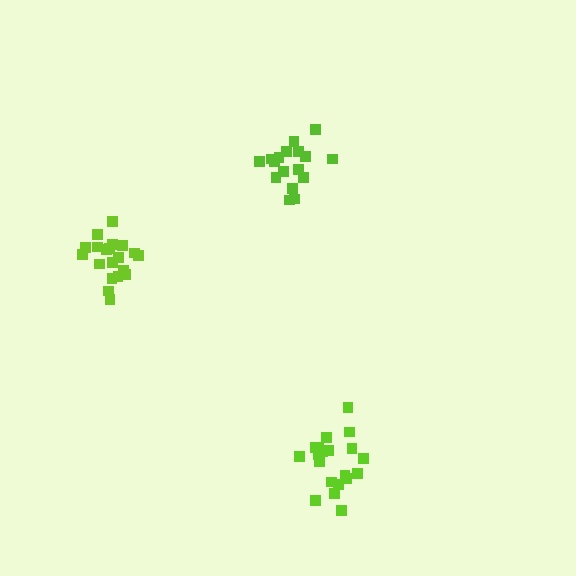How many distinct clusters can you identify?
There are 3 distinct clusters.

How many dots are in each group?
Group 1: 20 dots, Group 2: 20 dots, Group 3: 17 dots (57 total).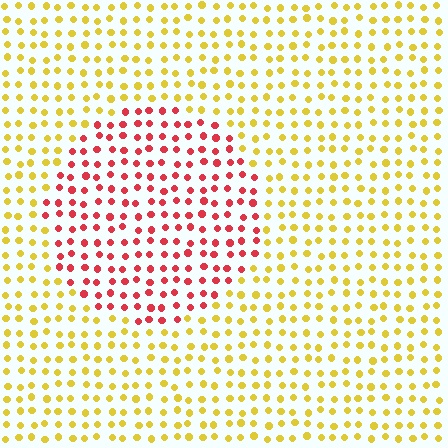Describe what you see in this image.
The image is filled with small yellow elements in a uniform arrangement. A circle-shaped region is visible where the elements are tinted to a slightly different hue, forming a subtle color boundary.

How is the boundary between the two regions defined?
The boundary is defined purely by a slight shift in hue (about 60 degrees). Spacing, size, and orientation are identical on both sides.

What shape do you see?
I see a circle.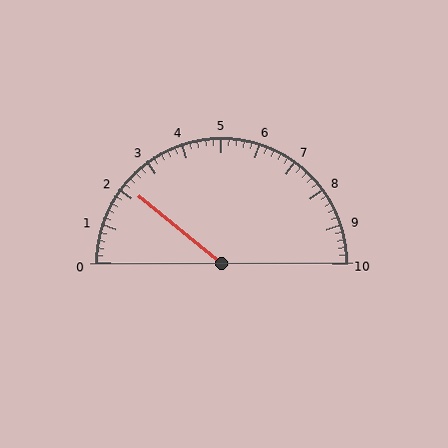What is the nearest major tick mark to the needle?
The nearest major tick mark is 2.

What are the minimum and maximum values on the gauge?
The gauge ranges from 0 to 10.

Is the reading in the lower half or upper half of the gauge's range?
The reading is in the lower half of the range (0 to 10).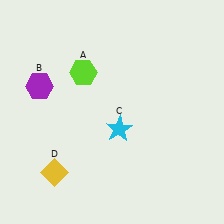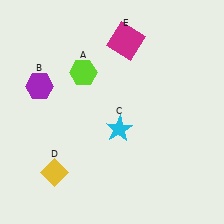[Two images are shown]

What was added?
A magenta square (E) was added in Image 2.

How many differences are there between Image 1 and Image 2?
There is 1 difference between the two images.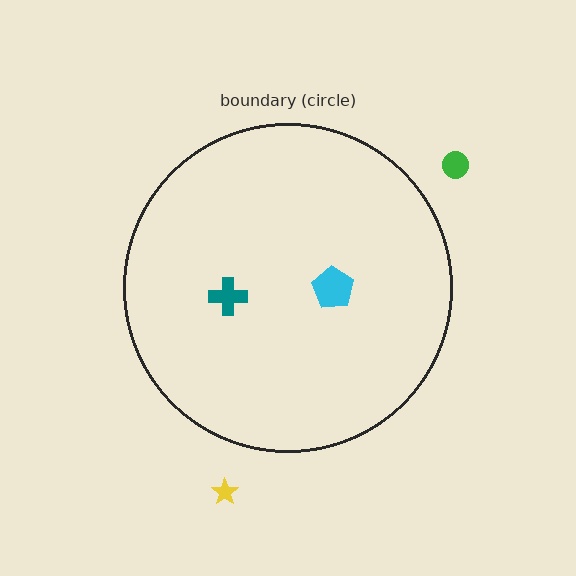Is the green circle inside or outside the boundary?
Outside.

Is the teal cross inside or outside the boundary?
Inside.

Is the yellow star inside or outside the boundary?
Outside.